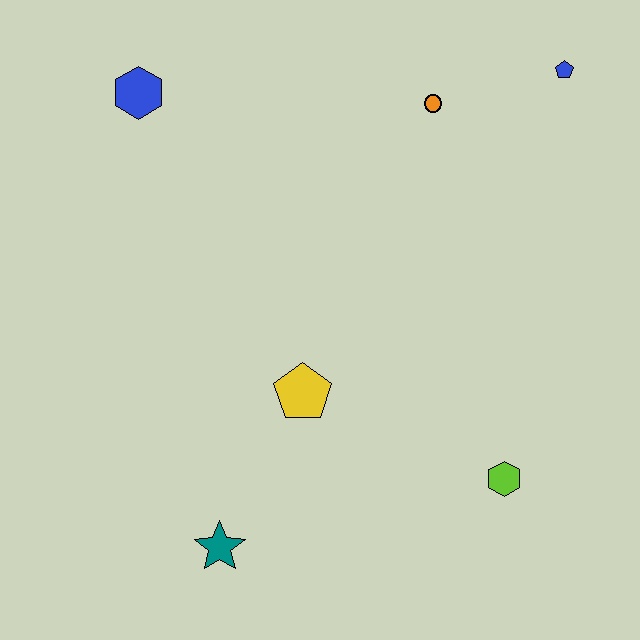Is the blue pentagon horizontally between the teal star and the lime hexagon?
No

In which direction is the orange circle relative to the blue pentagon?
The orange circle is to the left of the blue pentagon.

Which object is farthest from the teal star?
The blue pentagon is farthest from the teal star.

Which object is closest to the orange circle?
The blue pentagon is closest to the orange circle.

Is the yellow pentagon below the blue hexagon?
Yes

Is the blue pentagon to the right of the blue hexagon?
Yes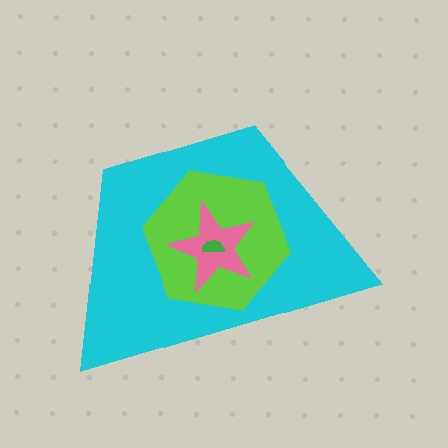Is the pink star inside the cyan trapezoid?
Yes.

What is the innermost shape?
The green semicircle.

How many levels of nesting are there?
4.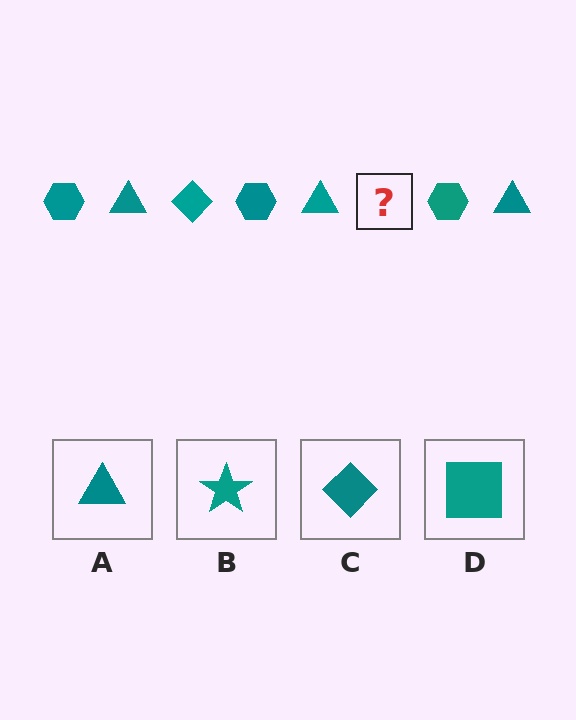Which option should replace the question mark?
Option C.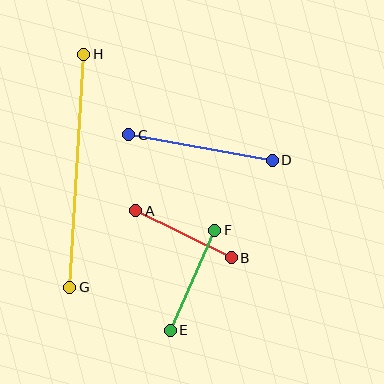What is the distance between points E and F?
The distance is approximately 110 pixels.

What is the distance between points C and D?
The distance is approximately 146 pixels.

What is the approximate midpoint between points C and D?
The midpoint is at approximately (201, 148) pixels.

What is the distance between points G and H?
The distance is approximately 233 pixels.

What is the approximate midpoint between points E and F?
The midpoint is at approximately (192, 280) pixels.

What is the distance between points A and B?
The distance is approximately 106 pixels.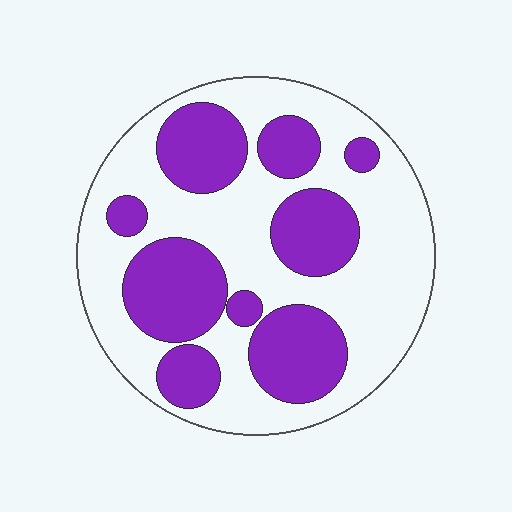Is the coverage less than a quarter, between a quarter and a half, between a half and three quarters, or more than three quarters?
Between a quarter and a half.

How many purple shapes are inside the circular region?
9.